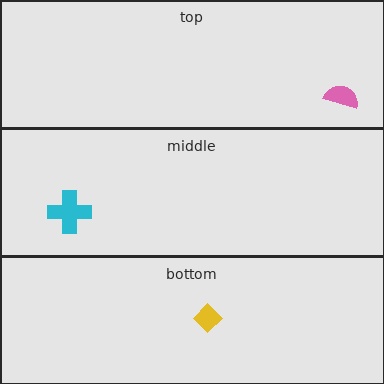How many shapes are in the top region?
1.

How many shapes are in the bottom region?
1.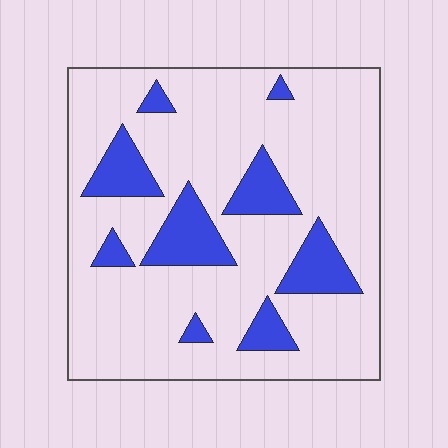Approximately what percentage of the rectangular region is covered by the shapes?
Approximately 20%.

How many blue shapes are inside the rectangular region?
9.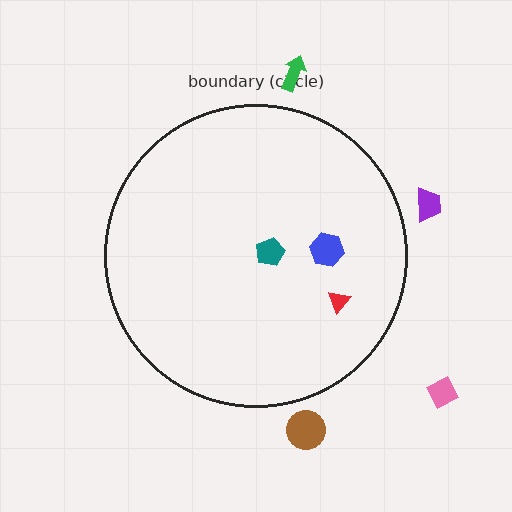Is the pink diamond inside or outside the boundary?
Outside.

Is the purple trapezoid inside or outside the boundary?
Outside.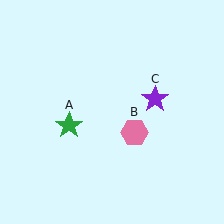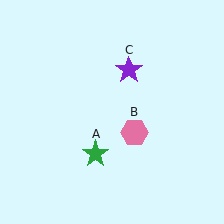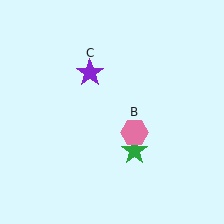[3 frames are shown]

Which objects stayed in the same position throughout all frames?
Pink hexagon (object B) remained stationary.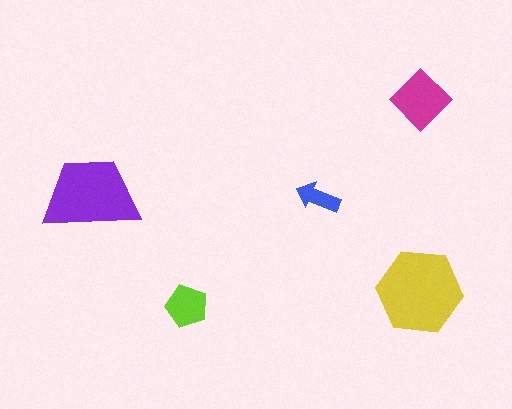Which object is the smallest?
The blue arrow.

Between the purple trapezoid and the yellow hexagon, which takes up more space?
The yellow hexagon.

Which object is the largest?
The yellow hexagon.